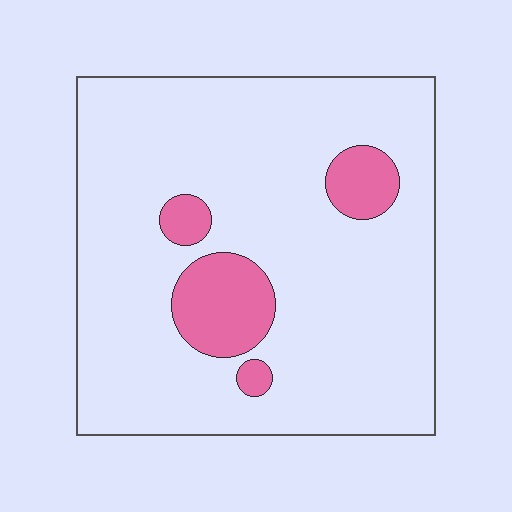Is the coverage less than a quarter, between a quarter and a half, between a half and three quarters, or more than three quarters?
Less than a quarter.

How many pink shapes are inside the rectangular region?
4.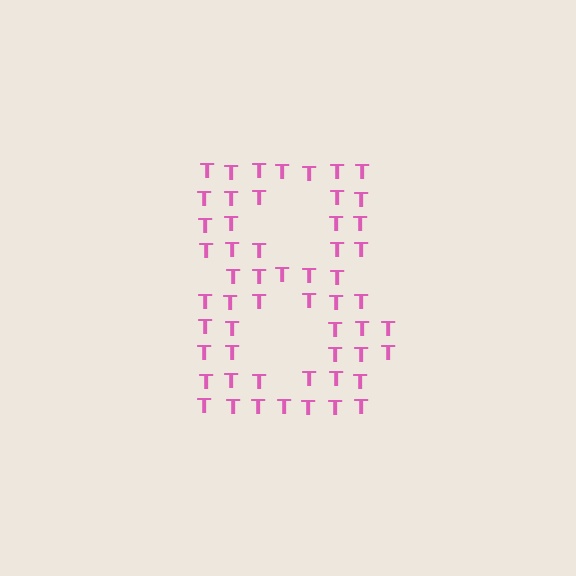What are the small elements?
The small elements are letter T's.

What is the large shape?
The large shape is the digit 8.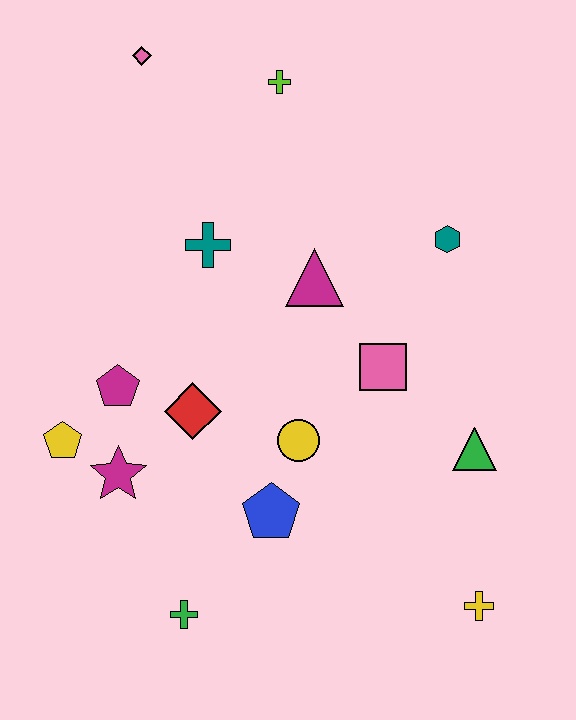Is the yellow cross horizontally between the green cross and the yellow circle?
No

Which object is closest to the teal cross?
The magenta triangle is closest to the teal cross.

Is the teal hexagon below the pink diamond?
Yes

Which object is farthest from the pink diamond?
The yellow cross is farthest from the pink diamond.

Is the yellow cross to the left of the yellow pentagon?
No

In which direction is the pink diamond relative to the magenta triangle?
The pink diamond is above the magenta triangle.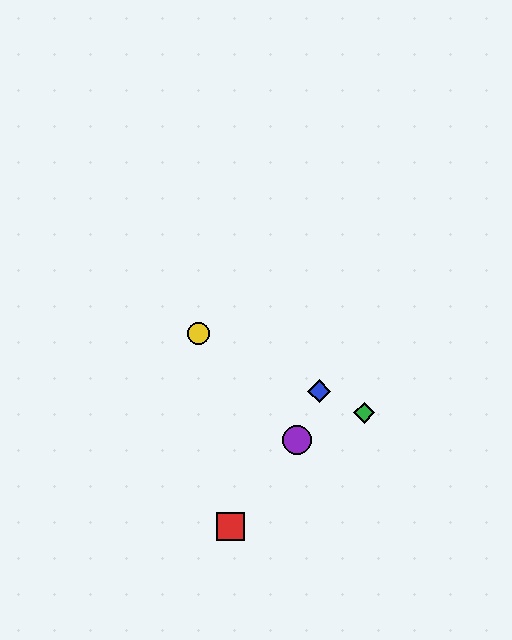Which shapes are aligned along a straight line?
The blue diamond, the green diamond, the yellow circle are aligned along a straight line.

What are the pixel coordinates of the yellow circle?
The yellow circle is at (199, 333).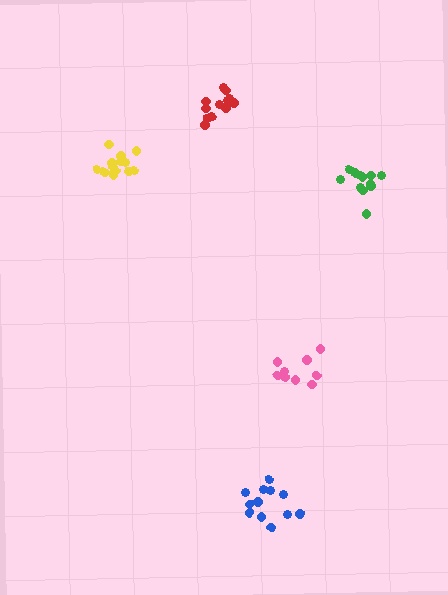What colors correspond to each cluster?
The clusters are colored: pink, green, yellow, blue, red.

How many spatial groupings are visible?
There are 5 spatial groupings.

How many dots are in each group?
Group 1: 10 dots, Group 2: 12 dots, Group 3: 15 dots, Group 4: 13 dots, Group 5: 13 dots (63 total).